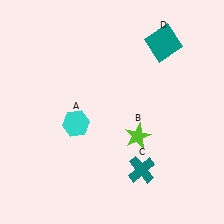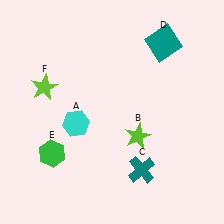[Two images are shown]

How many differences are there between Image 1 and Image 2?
There are 2 differences between the two images.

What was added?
A green hexagon (E), a lime star (F) were added in Image 2.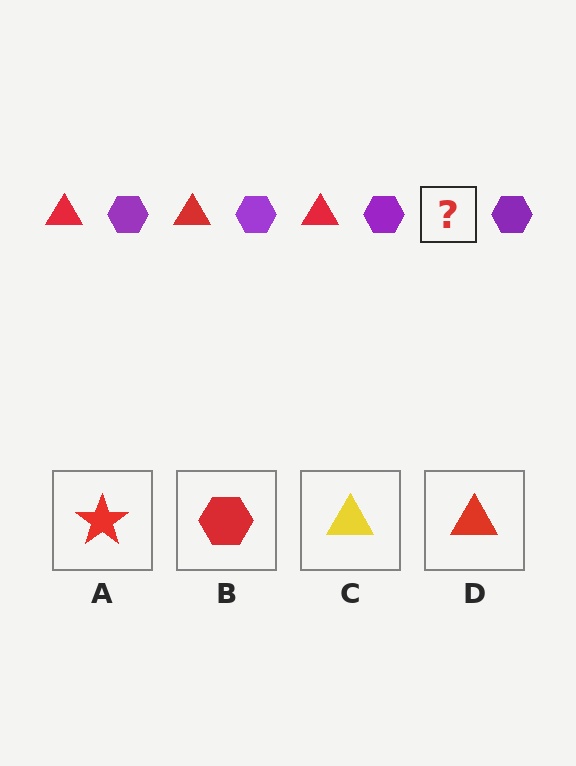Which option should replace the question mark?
Option D.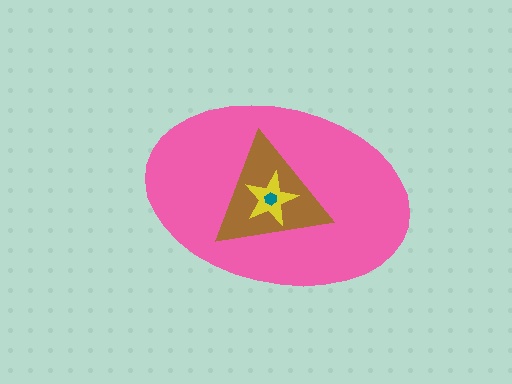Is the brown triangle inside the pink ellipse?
Yes.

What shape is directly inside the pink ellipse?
The brown triangle.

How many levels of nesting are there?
4.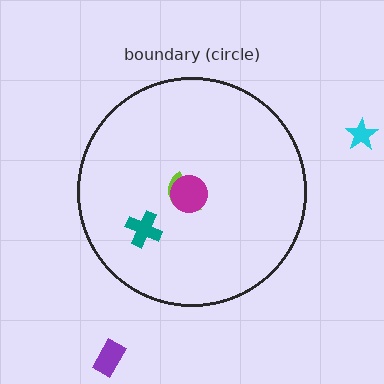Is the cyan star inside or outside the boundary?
Outside.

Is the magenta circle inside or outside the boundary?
Inside.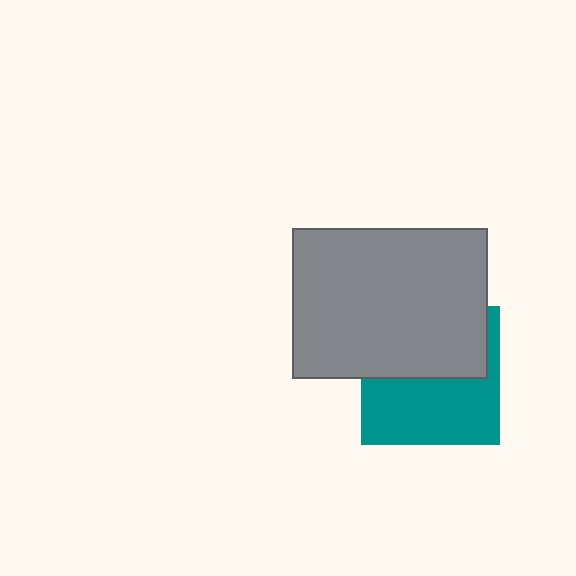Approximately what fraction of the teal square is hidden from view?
Roughly 48% of the teal square is hidden behind the gray rectangle.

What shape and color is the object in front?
The object in front is a gray rectangle.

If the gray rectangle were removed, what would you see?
You would see the complete teal square.